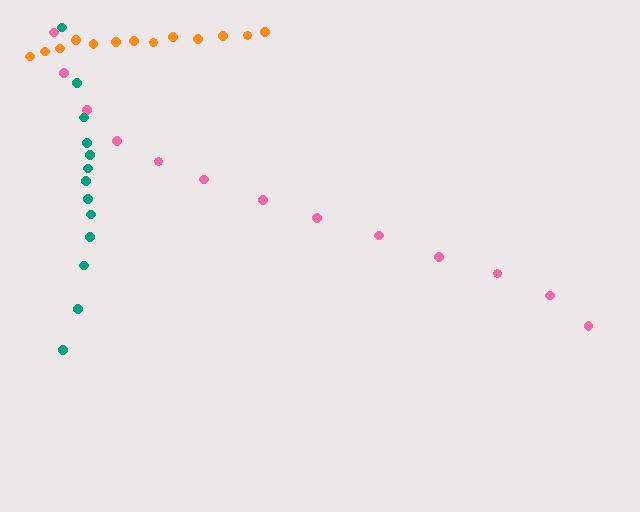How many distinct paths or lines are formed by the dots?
There are 3 distinct paths.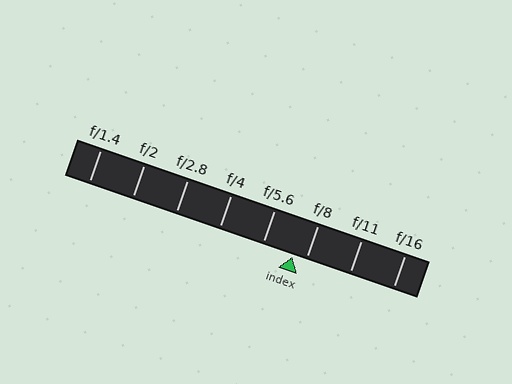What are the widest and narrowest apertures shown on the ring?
The widest aperture shown is f/1.4 and the narrowest is f/16.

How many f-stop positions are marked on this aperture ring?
There are 8 f-stop positions marked.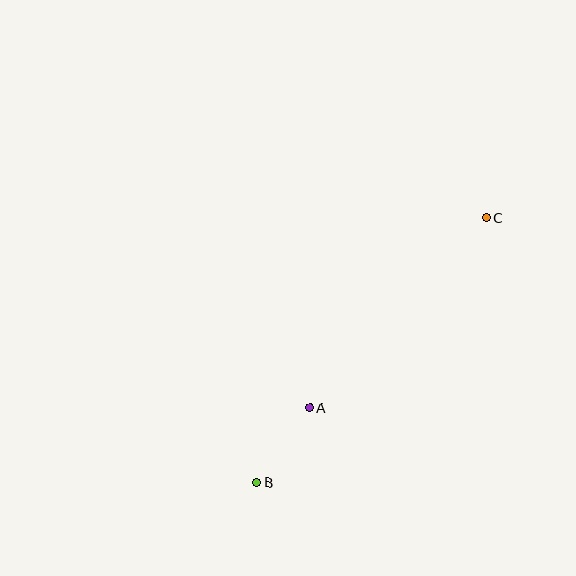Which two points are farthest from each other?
Points B and C are farthest from each other.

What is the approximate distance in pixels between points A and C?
The distance between A and C is approximately 259 pixels.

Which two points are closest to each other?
Points A and B are closest to each other.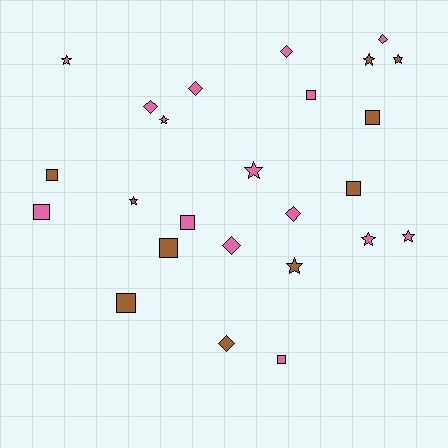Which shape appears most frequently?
Square, with 9 objects.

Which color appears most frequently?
Pink, with 15 objects.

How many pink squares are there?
There are 4 pink squares.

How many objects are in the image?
There are 25 objects.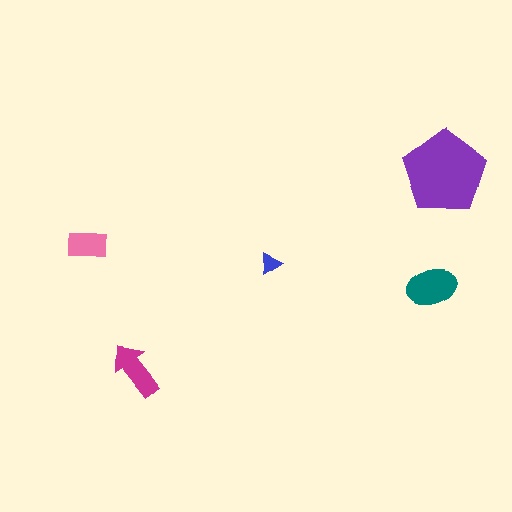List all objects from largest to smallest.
The purple pentagon, the teal ellipse, the magenta arrow, the pink rectangle, the blue triangle.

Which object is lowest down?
The magenta arrow is bottommost.